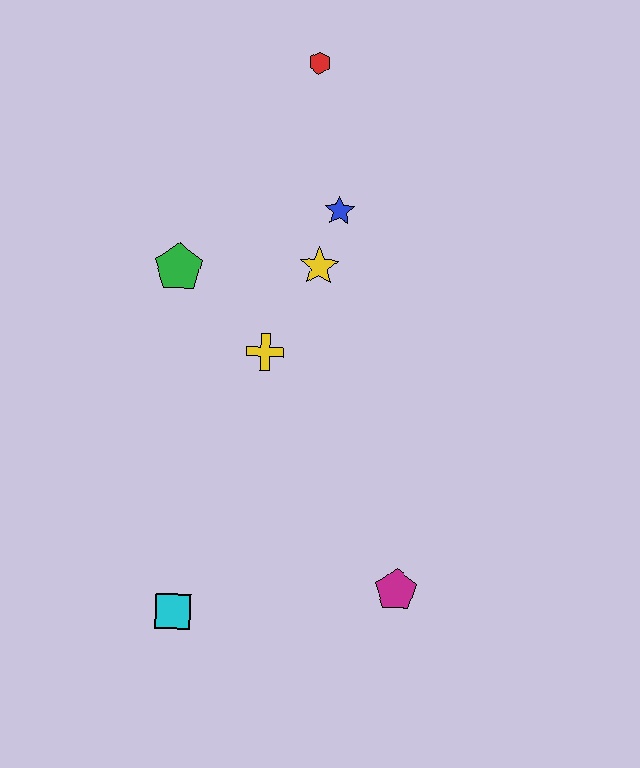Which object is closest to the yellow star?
The blue star is closest to the yellow star.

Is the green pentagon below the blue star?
Yes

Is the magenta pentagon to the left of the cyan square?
No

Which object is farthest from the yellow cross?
The red hexagon is farthest from the yellow cross.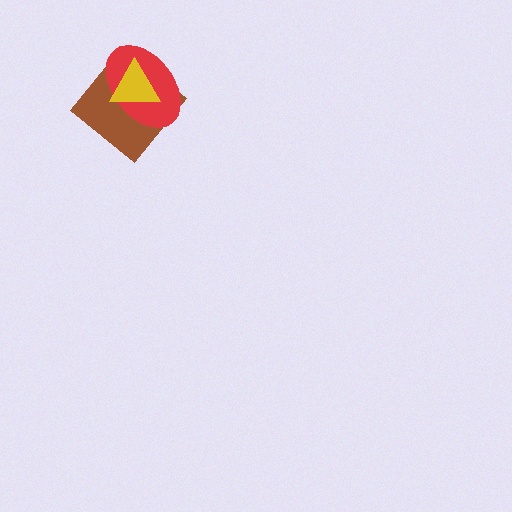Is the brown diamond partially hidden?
Yes, it is partially covered by another shape.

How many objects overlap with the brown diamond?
2 objects overlap with the brown diamond.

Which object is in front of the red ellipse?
The yellow triangle is in front of the red ellipse.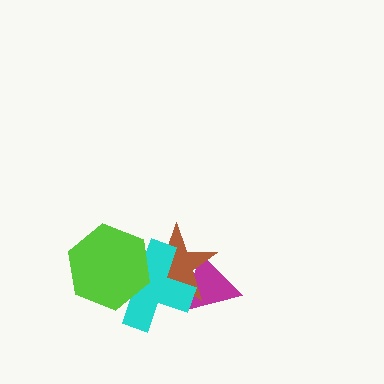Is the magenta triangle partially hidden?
Yes, it is partially covered by another shape.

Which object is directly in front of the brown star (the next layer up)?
The cyan cross is directly in front of the brown star.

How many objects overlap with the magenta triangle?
2 objects overlap with the magenta triangle.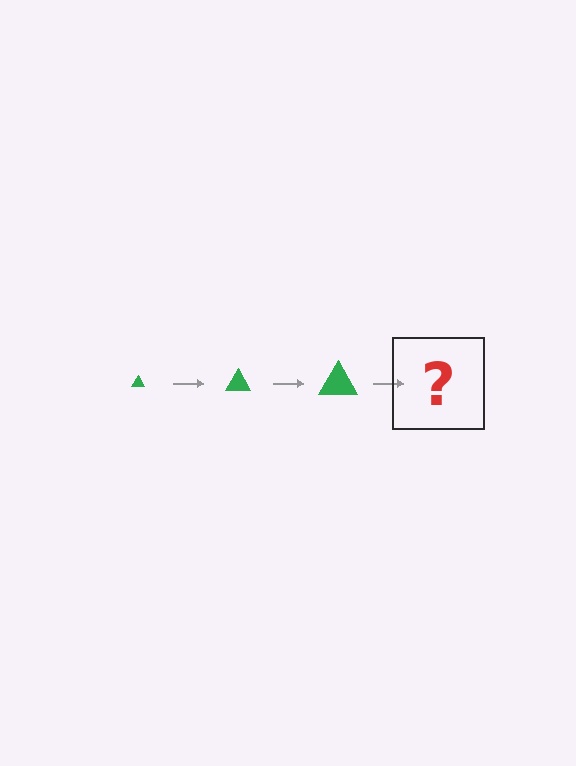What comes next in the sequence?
The next element should be a green triangle, larger than the previous one.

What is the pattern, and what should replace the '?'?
The pattern is that the triangle gets progressively larger each step. The '?' should be a green triangle, larger than the previous one.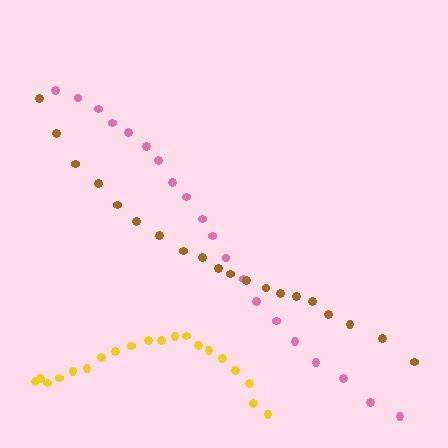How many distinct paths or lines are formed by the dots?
There are 3 distinct paths.